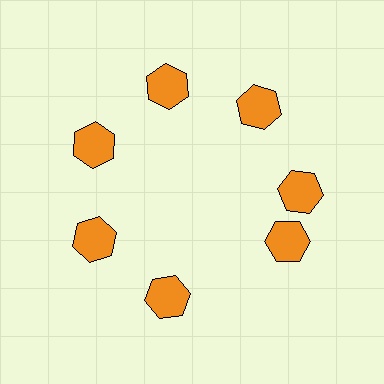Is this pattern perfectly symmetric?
No. The 7 orange hexagons are arranged in a ring, but one element near the 5 o'clock position is rotated out of alignment along the ring, breaking the 7-fold rotational symmetry.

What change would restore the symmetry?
The symmetry would be restored by rotating it back into even spacing with its neighbors so that all 7 hexagons sit at equal angles and equal distance from the center.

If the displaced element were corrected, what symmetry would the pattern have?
It would have 7-fold rotational symmetry — the pattern would map onto itself every 51 degrees.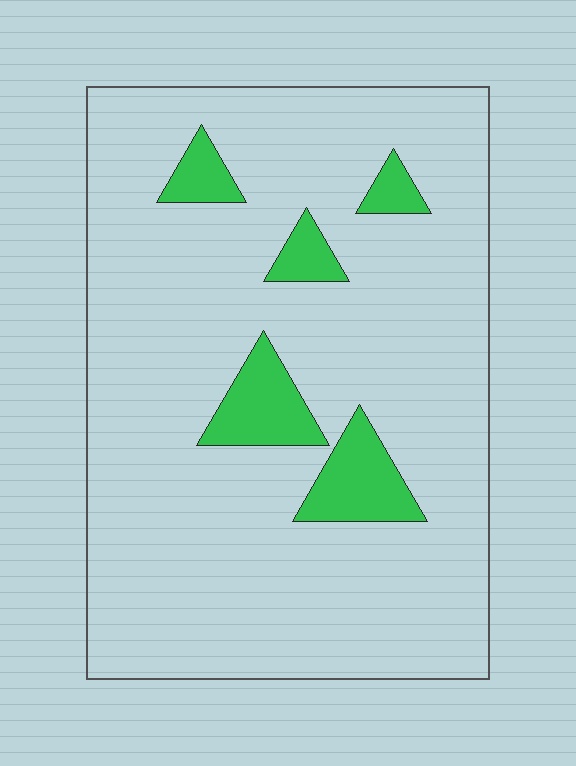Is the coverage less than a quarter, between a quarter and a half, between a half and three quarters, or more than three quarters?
Less than a quarter.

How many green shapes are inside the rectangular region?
5.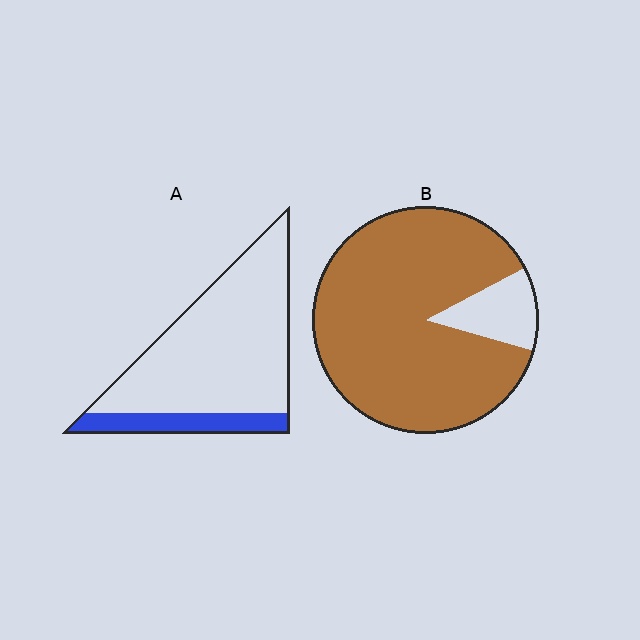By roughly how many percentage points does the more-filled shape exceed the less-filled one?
By roughly 70 percentage points (B over A).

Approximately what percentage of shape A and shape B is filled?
A is approximately 20% and B is approximately 90%.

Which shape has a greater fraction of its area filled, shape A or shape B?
Shape B.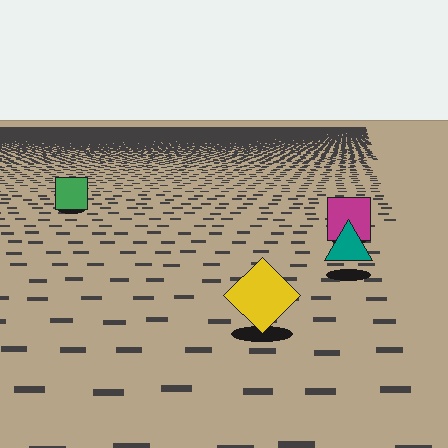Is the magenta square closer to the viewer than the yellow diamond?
No. The yellow diamond is closer — you can tell from the texture gradient: the ground texture is coarser near it.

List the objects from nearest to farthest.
From nearest to farthest: the yellow diamond, the teal triangle, the magenta square, the green square.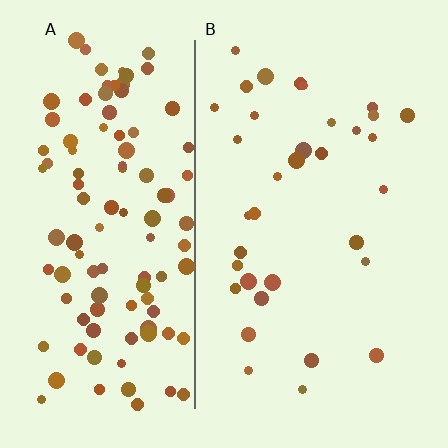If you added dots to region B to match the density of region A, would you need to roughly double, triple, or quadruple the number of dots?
Approximately triple.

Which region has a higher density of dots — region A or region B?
A (the left).